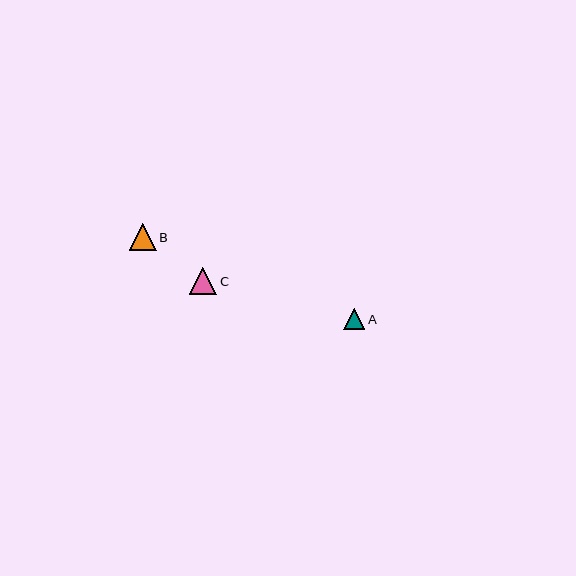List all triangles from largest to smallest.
From largest to smallest: C, B, A.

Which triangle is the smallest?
Triangle A is the smallest with a size of approximately 21 pixels.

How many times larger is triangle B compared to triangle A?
Triangle B is approximately 1.2 times the size of triangle A.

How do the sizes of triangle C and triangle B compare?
Triangle C and triangle B are approximately the same size.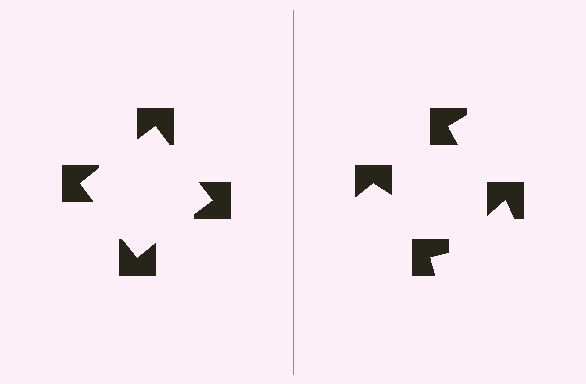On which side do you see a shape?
An illusory square appears on the left side. On the right side the wedge cuts are rotated, so no coherent shape forms.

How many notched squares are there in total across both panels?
8 — 4 on each side.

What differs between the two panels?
The notched squares are positioned identically on both sides; only the wedge orientations differ. On the left they align to a square; on the right they are misaligned.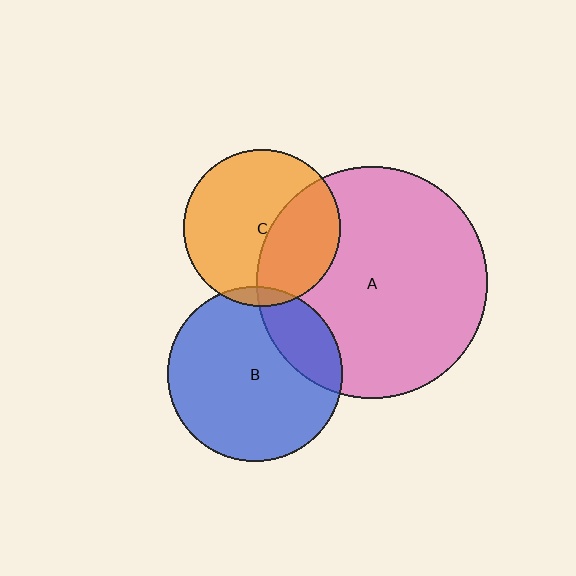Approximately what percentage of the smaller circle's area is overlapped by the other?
Approximately 20%.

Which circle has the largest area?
Circle A (pink).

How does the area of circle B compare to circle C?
Approximately 1.2 times.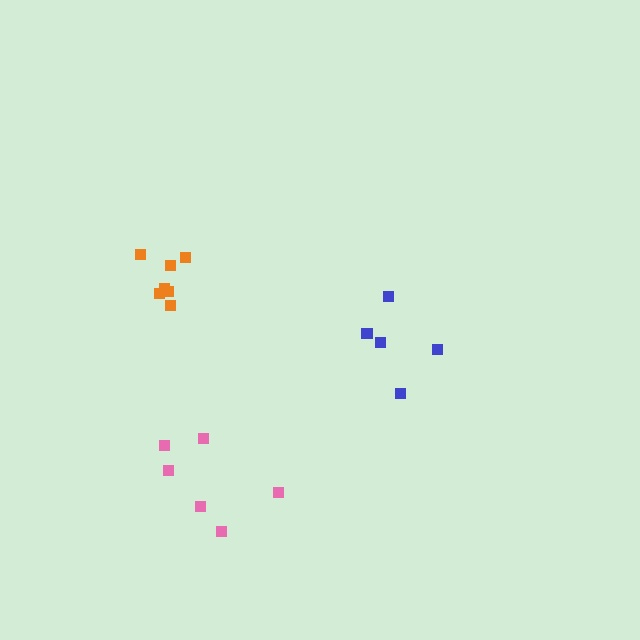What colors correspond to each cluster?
The clusters are colored: pink, orange, blue.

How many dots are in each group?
Group 1: 6 dots, Group 2: 7 dots, Group 3: 5 dots (18 total).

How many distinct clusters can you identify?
There are 3 distinct clusters.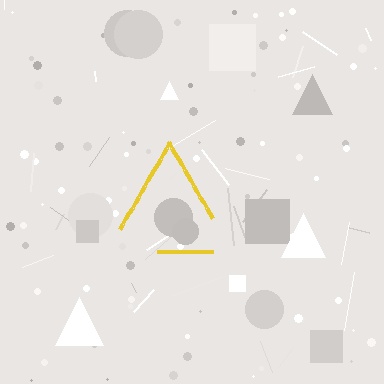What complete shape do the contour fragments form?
The contour fragments form a triangle.